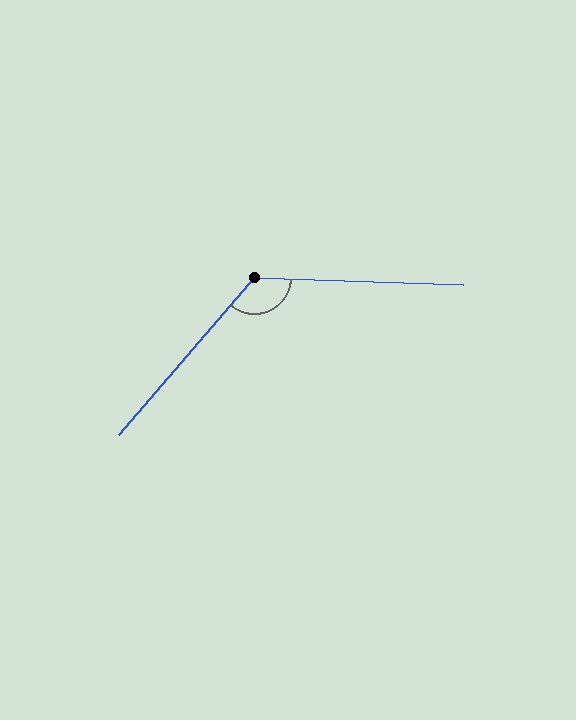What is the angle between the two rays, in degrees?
Approximately 129 degrees.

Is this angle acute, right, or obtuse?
It is obtuse.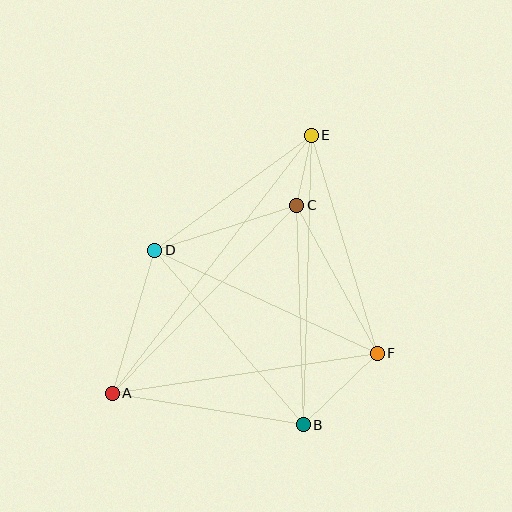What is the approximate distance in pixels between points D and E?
The distance between D and E is approximately 194 pixels.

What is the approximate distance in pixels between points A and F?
The distance between A and F is approximately 268 pixels.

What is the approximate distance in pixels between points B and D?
The distance between B and D is approximately 229 pixels.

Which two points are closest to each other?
Points C and E are closest to each other.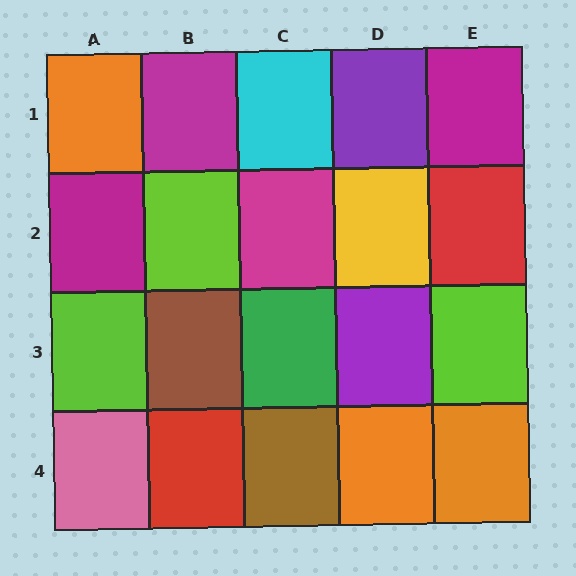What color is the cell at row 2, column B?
Lime.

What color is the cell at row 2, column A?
Magenta.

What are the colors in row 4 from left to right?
Pink, red, brown, orange, orange.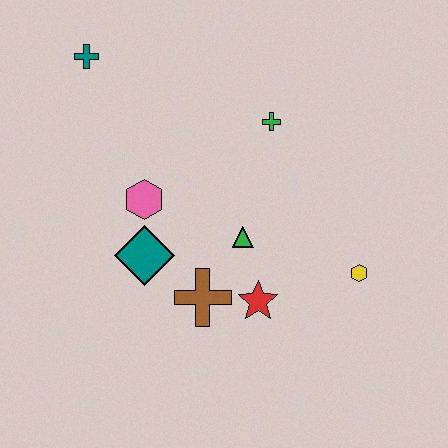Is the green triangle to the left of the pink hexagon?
No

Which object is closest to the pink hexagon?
The teal diamond is closest to the pink hexagon.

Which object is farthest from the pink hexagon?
The yellow hexagon is farthest from the pink hexagon.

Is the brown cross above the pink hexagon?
No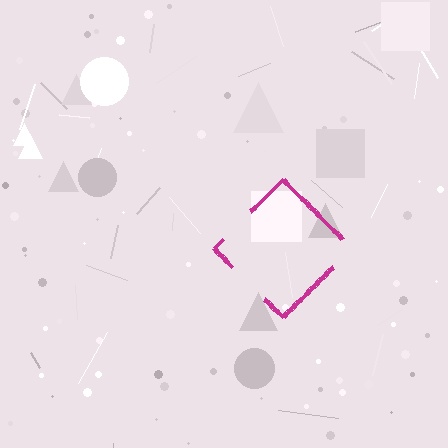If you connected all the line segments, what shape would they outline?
They would outline a diamond.